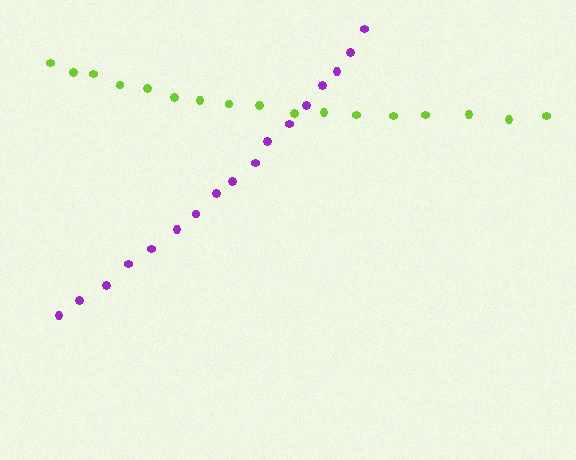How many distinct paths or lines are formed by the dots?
There are 2 distinct paths.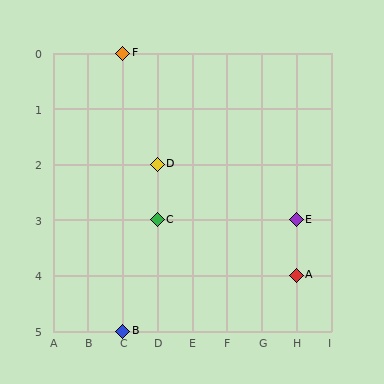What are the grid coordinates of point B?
Point B is at grid coordinates (C, 5).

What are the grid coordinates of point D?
Point D is at grid coordinates (D, 2).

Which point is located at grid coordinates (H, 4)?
Point A is at (H, 4).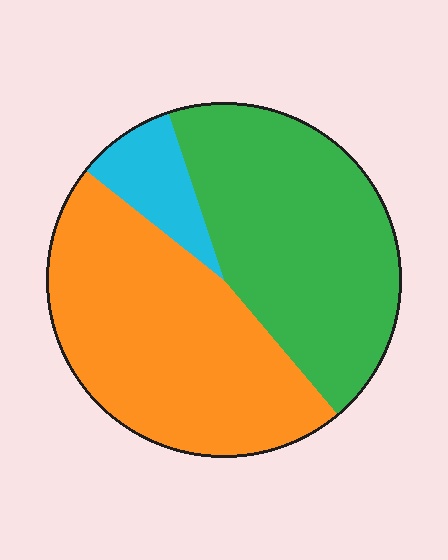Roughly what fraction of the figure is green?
Green takes up about two fifths (2/5) of the figure.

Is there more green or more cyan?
Green.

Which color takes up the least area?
Cyan, at roughly 10%.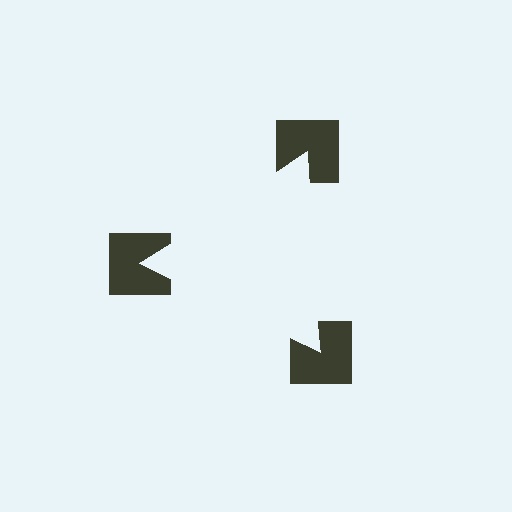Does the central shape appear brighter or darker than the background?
It typically appears slightly brighter than the background, even though no actual brightness change is drawn.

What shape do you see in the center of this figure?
An illusory triangle — its edges are inferred from the aligned wedge cuts in the notched squares, not physically drawn.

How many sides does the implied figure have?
3 sides.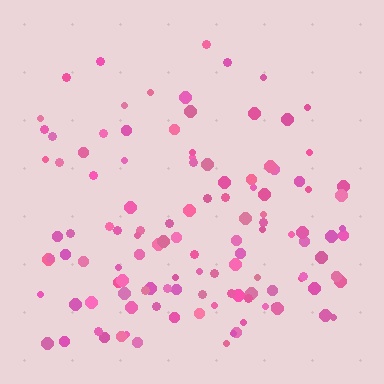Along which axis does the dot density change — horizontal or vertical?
Vertical.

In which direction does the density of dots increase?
From top to bottom, with the bottom side densest.